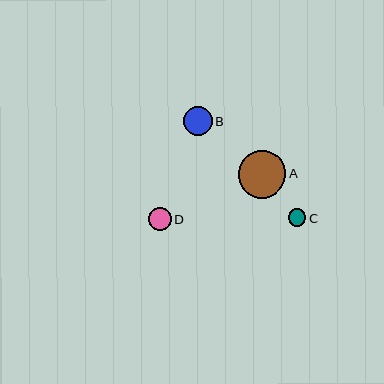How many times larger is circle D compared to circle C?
Circle D is approximately 1.3 times the size of circle C.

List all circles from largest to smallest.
From largest to smallest: A, B, D, C.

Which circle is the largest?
Circle A is the largest with a size of approximately 48 pixels.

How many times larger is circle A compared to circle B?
Circle A is approximately 1.6 times the size of circle B.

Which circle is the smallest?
Circle C is the smallest with a size of approximately 17 pixels.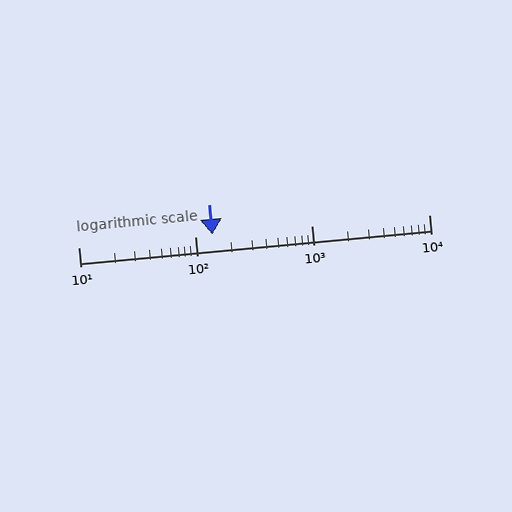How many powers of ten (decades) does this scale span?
The scale spans 3 decades, from 10 to 10000.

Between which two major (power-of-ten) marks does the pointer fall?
The pointer is between 100 and 1000.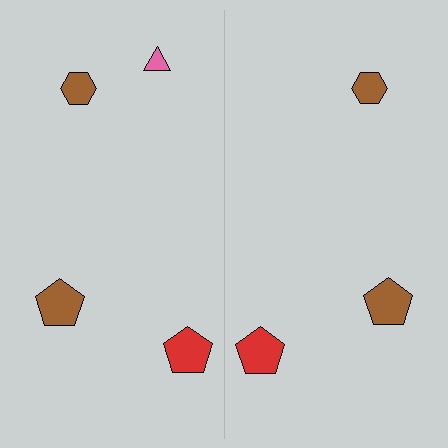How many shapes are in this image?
There are 7 shapes in this image.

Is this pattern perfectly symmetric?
No, the pattern is not perfectly symmetric. A pink triangle is missing from the right side.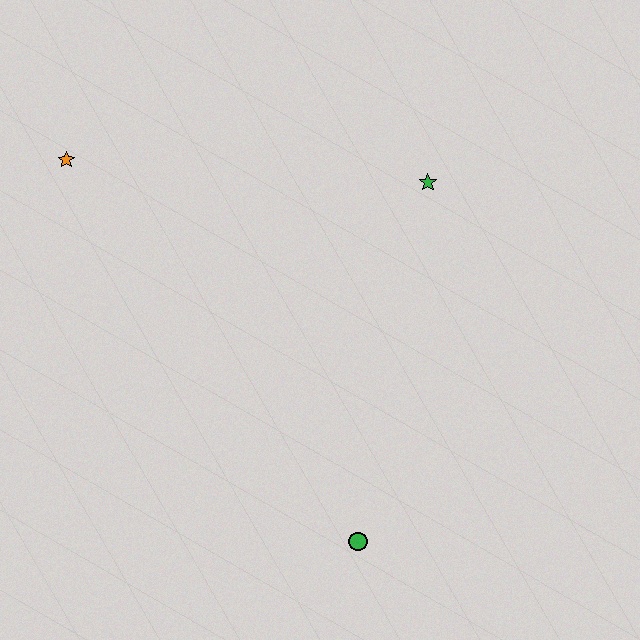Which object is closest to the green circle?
The green star is closest to the green circle.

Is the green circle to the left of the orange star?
No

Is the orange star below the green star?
No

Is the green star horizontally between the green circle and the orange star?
No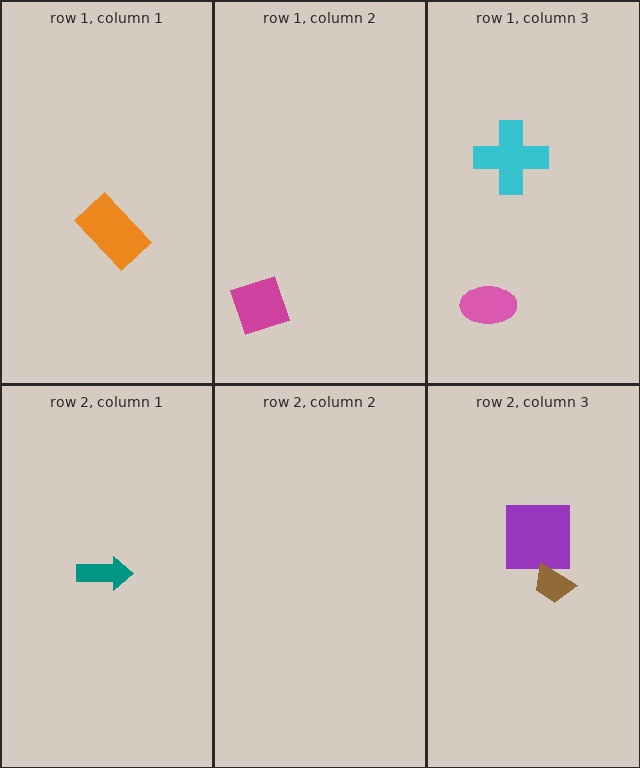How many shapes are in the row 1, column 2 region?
1.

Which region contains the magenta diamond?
The row 1, column 2 region.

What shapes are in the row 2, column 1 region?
The teal arrow.